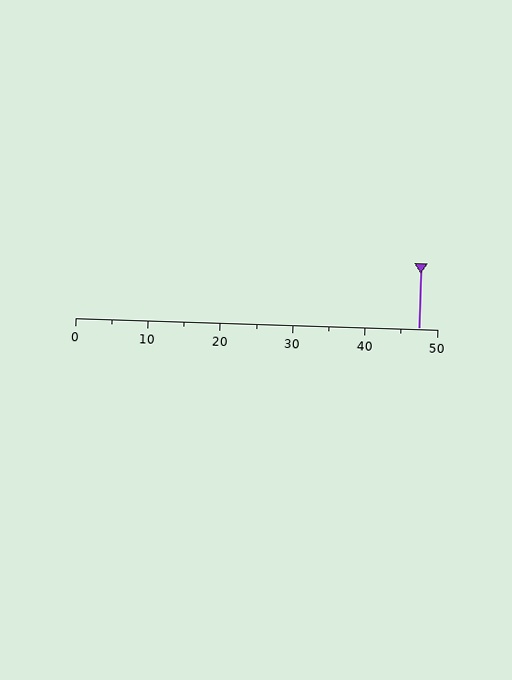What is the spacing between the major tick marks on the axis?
The major ticks are spaced 10 apart.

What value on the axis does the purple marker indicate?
The marker indicates approximately 47.5.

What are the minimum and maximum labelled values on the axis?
The axis runs from 0 to 50.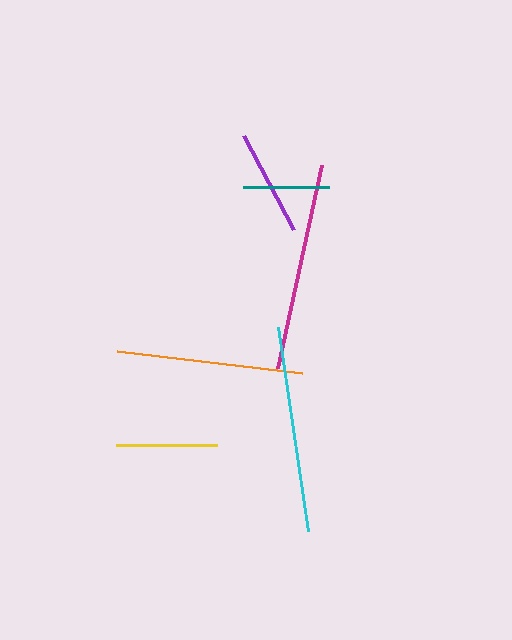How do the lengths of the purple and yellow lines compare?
The purple and yellow lines are approximately the same length.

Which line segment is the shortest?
The teal line is the shortest at approximately 86 pixels.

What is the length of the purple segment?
The purple segment is approximately 107 pixels long.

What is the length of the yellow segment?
The yellow segment is approximately 102 pixels long.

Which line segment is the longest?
The magenta line is the longest at approximately 207 pixels.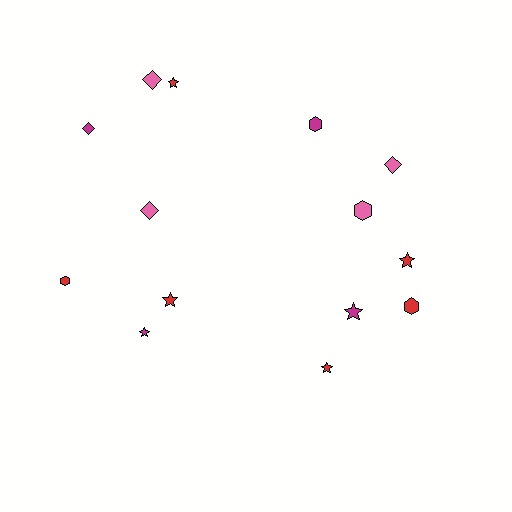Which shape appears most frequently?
Star, with 6 objects.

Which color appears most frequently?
Red, with 6 objects.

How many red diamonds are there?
There are no red diamonds.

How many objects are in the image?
There are 14 objects.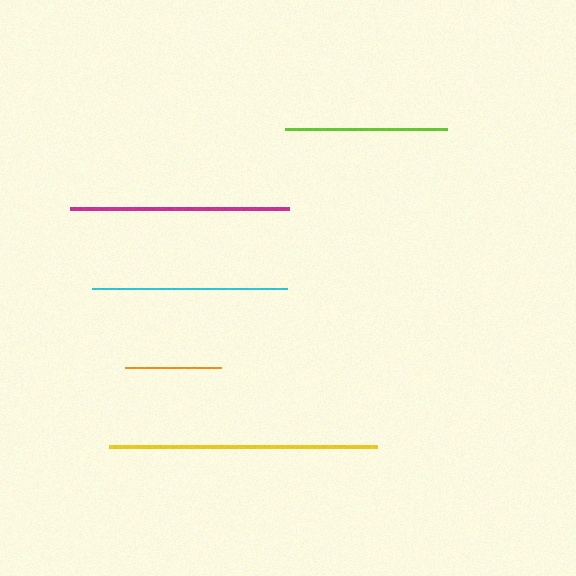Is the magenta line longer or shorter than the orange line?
The magenta line is longer than the orange line.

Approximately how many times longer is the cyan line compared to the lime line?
The cyan line is approximately 1.2 times the length of the lime line.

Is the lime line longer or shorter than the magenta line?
The magenta line is longer than the lime line.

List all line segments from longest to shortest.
From longest to shortest: yellow, magenta, cyan, lime, orange.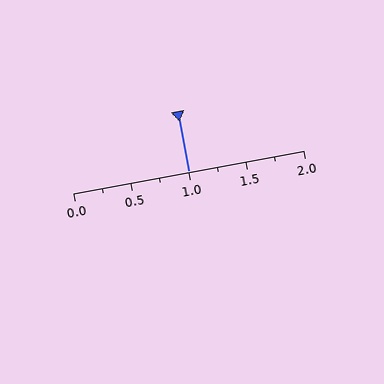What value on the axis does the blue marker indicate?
The marker indicates approximately 1.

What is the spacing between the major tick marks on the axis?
The major ticks are spaced 0.5 apart.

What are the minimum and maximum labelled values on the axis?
The axis runs from 0.0 to 2.0.